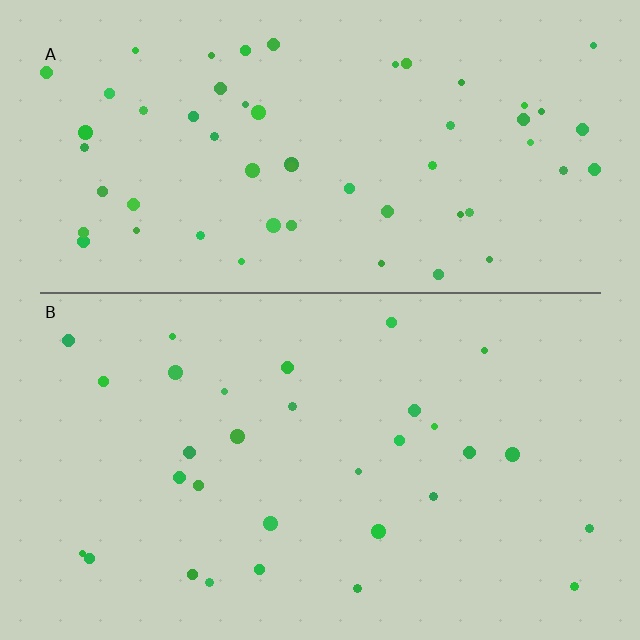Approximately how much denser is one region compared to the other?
Approximately 1.9× — region A over region B.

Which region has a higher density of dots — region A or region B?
A (the top).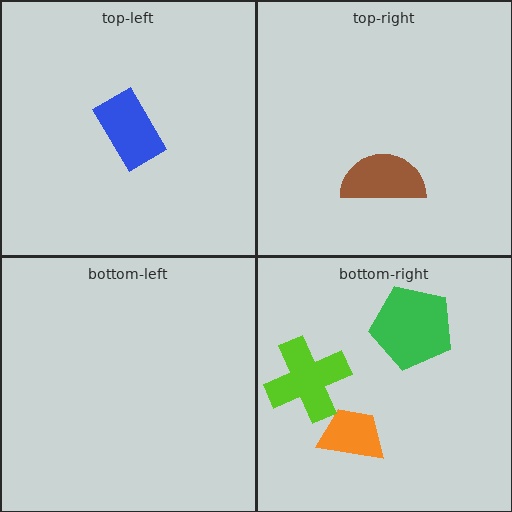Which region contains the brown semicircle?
The top-right region.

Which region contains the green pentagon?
The bottom-right region.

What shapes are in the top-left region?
The blue rectangle.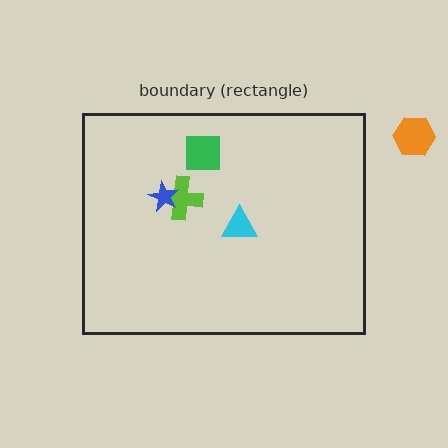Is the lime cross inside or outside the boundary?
Inside.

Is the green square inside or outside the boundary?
Inside.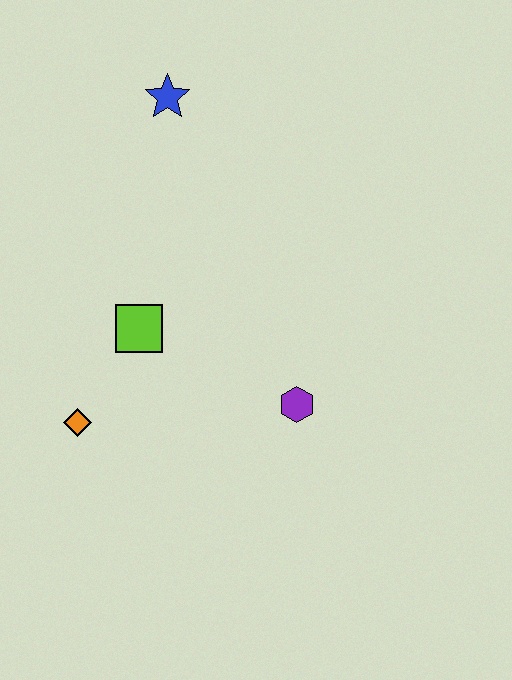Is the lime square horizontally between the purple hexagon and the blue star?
No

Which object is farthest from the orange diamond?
The blue star is farthest from the orange diamond.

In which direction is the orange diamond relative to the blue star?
The orange diamond is below the blue star.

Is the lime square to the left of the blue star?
Yes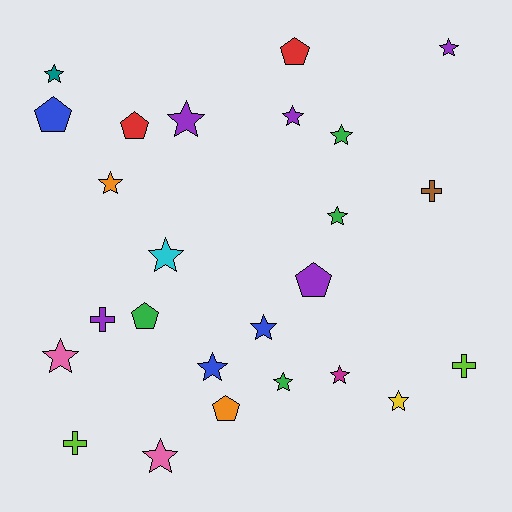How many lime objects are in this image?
There are 2 lime objects.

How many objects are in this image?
There are 25 objects.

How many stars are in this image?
There are 15 stars.